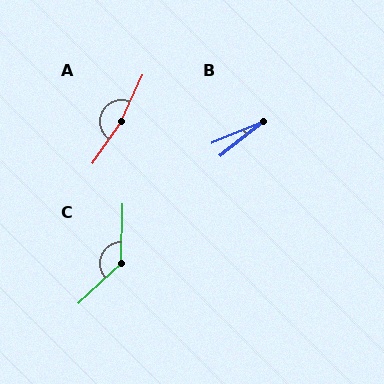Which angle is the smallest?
B, at approximately 16 degrees.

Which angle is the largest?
A, at approximately 170 degrees.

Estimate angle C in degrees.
Approximately 134 degrees.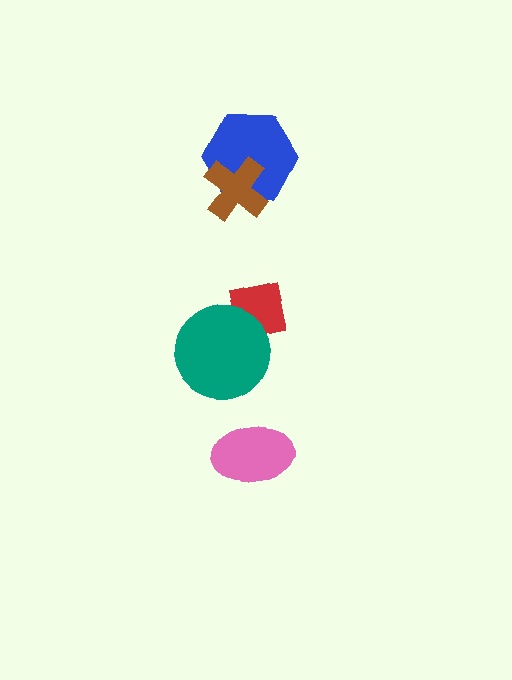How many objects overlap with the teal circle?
1 object overlaps with the teal circle.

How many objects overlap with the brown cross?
1 object overlaps with the brown cross.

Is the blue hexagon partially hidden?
Yes, it is partially covered by another shape.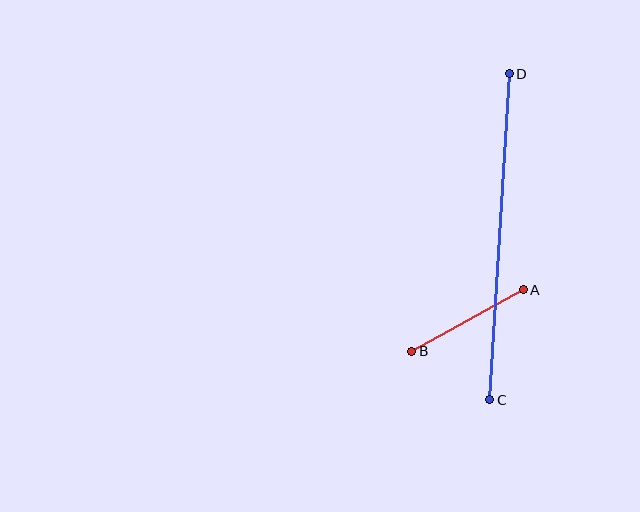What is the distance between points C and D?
The distance is approximately 326 pixels.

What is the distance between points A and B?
The distance is approximately 127 pixels.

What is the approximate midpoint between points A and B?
The midpoint is at approximately (468, 320) pixels.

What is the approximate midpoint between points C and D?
The midpoint is at approximately (500, 237) pixels.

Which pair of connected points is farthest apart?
Points C and D are farthest apart.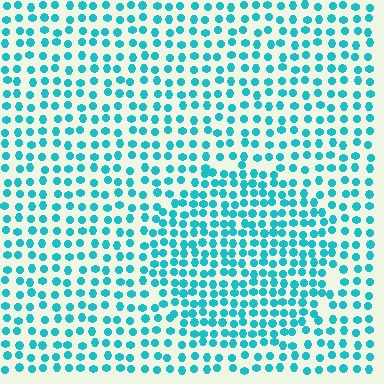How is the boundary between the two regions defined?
The boundary is defined by a change in element density (approximately 1.6x ratio). All elements are the same color, size, and shape.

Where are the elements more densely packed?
The elements are more densely packed inside the circle boundary.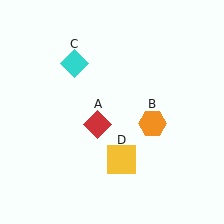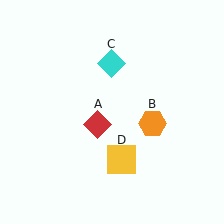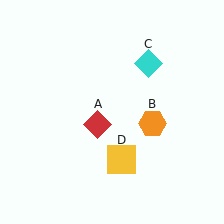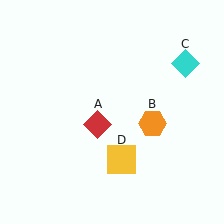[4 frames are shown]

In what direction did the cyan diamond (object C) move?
The cyan diamond (object C) moved right.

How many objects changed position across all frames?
1 object changed position: cyan diamond (object C).